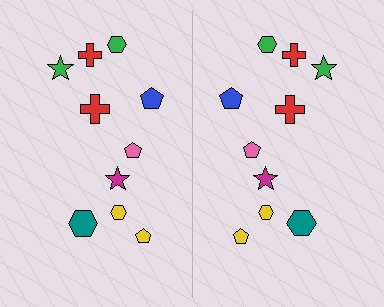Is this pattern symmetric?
Yes, this pattern has bilateral (reflection) symmetry.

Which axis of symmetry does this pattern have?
The pattern has a vertical axis of symmetry running through the center of the image.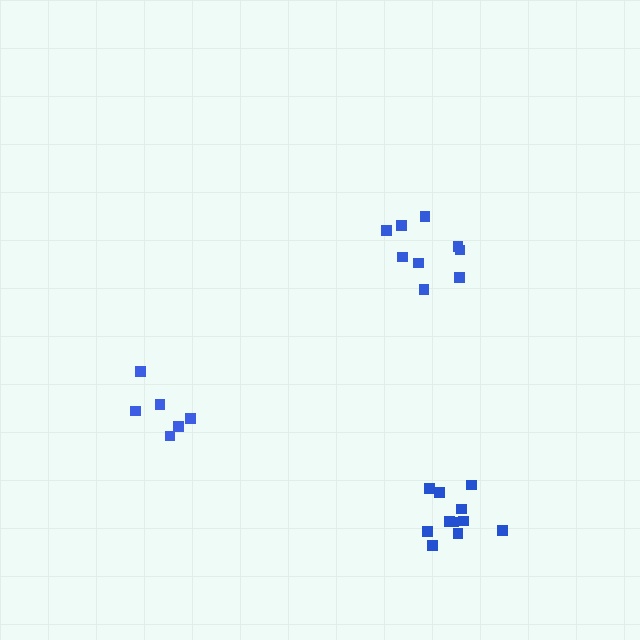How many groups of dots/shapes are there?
There are 3 groups.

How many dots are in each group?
Group 1: 11 dots, Group 2: 9 dots, Group 3: 6 dots (26 total).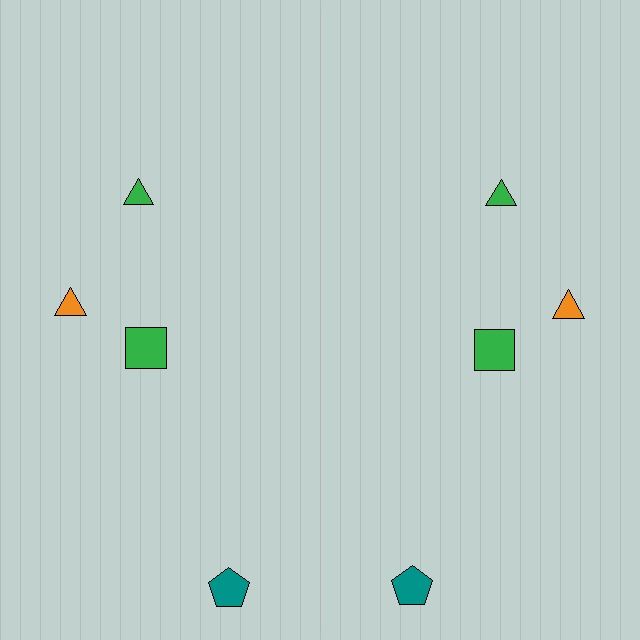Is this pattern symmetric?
Yes, this pattern has bilateral (reflection) symmetry.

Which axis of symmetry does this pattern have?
The pattern has a vertical axis of symmetry running through the center of the image.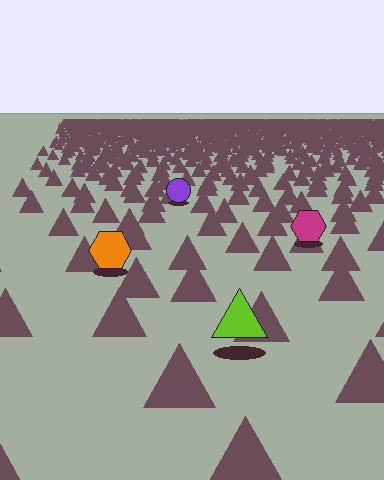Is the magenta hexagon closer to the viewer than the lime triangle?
No. The lime triangle is closer — you can tell from the texture gradient: the ground texture is coarser near it.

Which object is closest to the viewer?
The lime triangle is closest. The texture marks near it are larger and more spread out.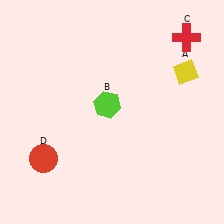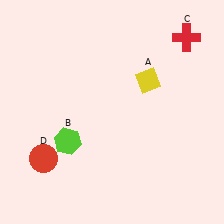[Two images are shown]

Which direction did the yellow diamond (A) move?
The yellow diamond (A) moved left.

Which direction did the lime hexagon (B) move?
The lime hexagon (B) moved left.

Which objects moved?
The objects that moved are: the yellow diamond (A), the lime hexagon (B).